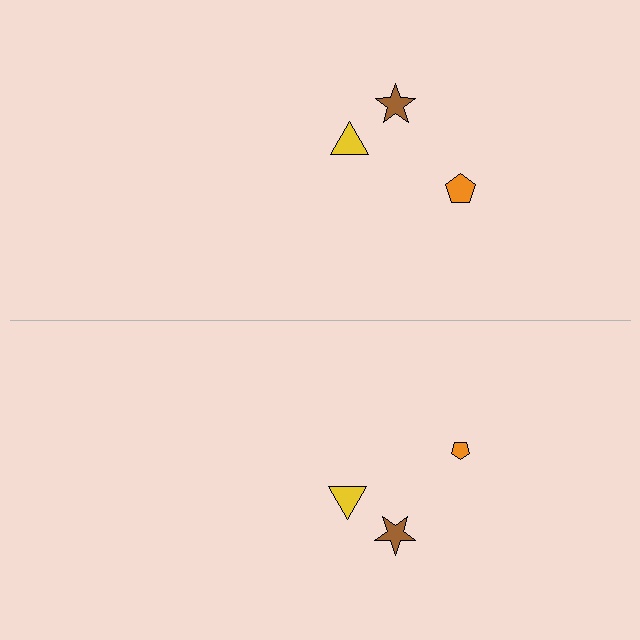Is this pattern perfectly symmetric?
No, the pattern is not perfectly symmetric. The orange pentagon on the bottom side has a different size than its mirror counterpart.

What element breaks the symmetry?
The orange pentagon on the bottom side has a different size than its mirror counterpart.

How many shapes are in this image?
There are 6 shapes in this image.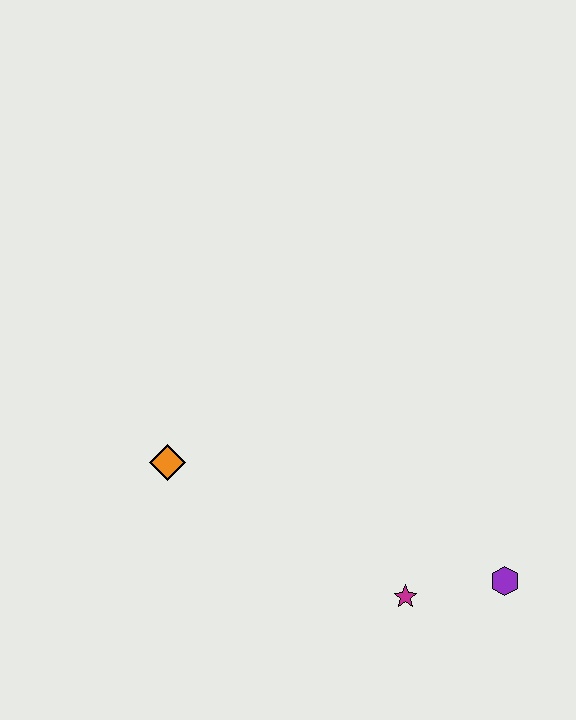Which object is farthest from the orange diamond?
The purple hexagon is farthest from the orange diamond.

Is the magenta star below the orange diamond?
Yes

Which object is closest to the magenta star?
The purple hexagon is closest to the magenta star.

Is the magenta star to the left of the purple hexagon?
Yes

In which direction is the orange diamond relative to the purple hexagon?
The orange diamond is to the left of the purple hexagon.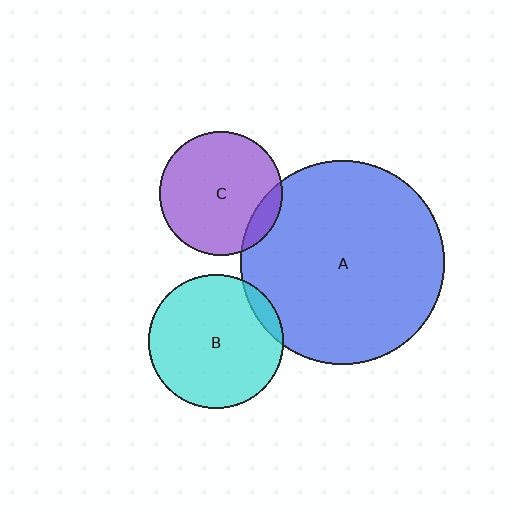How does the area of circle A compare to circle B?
Approximately 2.3 times.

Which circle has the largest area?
Circle A (blue).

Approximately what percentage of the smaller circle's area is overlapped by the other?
Approximately 5%.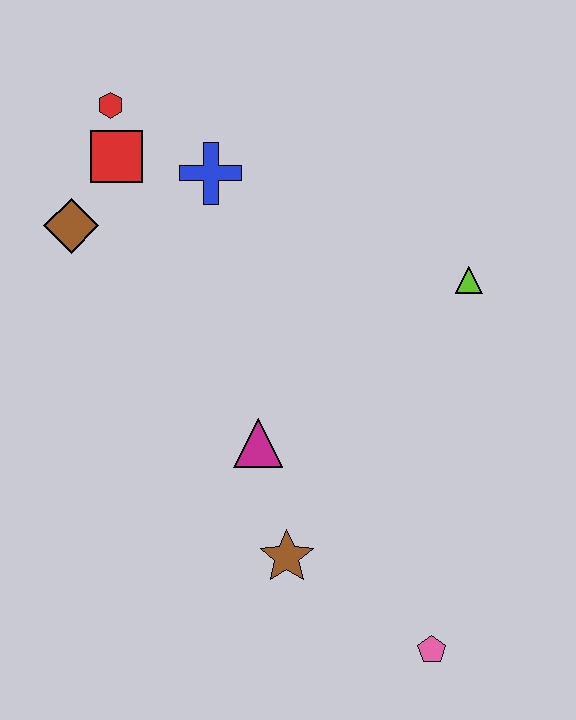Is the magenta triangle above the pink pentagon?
Yes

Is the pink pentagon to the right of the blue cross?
Yes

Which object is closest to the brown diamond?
The red square is closest to the brown diamond.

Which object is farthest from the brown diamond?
The pink pentagon is farthest from the brown diamond.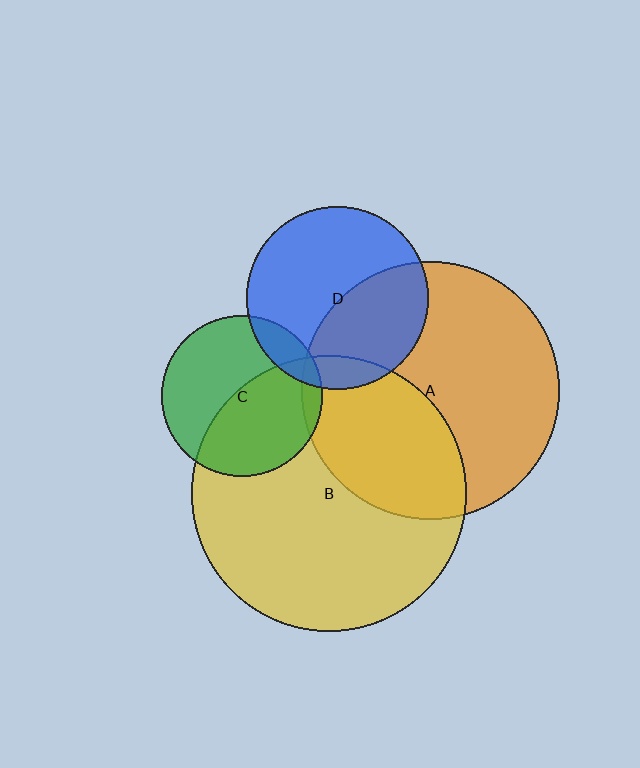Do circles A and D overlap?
Yes.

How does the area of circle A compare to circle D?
Approximately 2.0 times.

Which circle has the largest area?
Circle B (yellow).